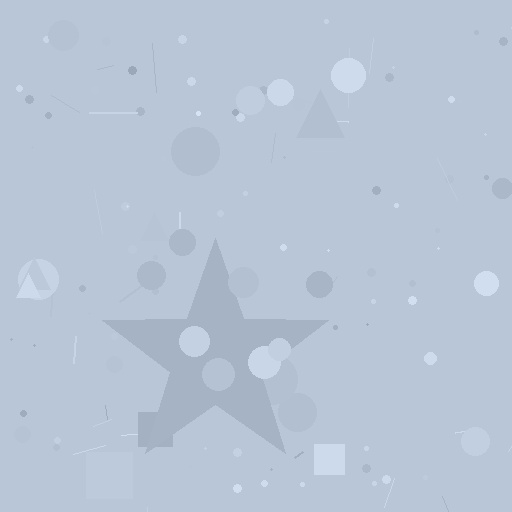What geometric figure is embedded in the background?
A star is embedded in the background.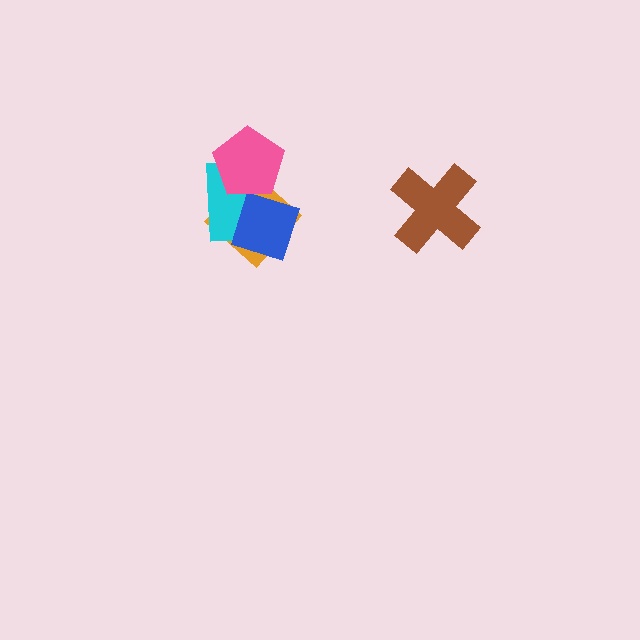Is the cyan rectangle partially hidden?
Yes, it is partially covered by another shape.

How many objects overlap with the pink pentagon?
3 objects overlap with the pink pentagon.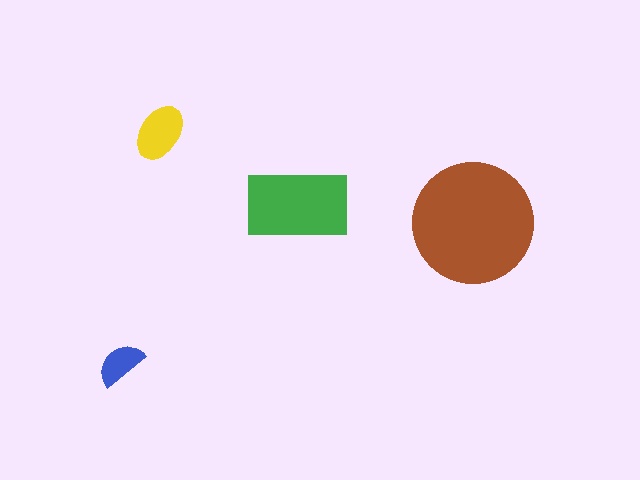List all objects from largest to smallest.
The brown circle, the green rectangle, the yellow ellipse, the blue semicircle.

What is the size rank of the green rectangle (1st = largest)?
2nd.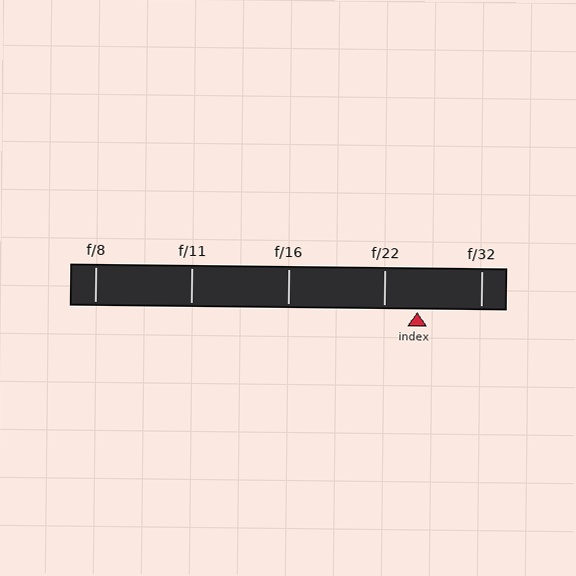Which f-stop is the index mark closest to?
The index mark is closest to f/22.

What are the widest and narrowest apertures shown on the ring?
The widest aperture shown is f/8 and the narrowest is f/32.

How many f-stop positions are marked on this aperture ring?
There are 5 f-stop positions marked.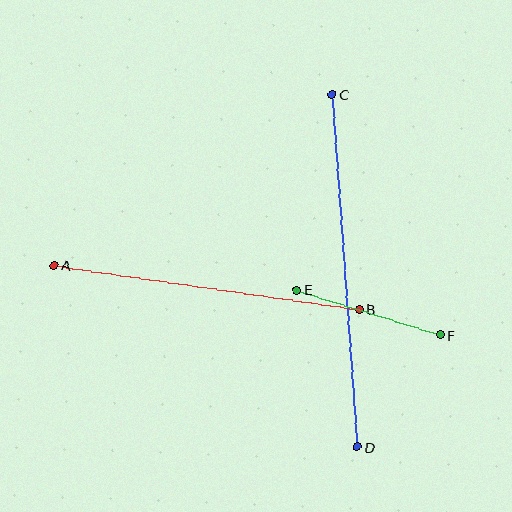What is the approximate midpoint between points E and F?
The midpoint is at approximately (368, 312) pixels.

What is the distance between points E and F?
The distance is approximately 151 pixels.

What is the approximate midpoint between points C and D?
The midpoint is at approximately (345, 271) pixels.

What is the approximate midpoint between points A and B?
The midpoint is at approximately (207, 287) pixels.